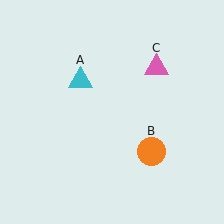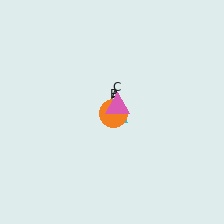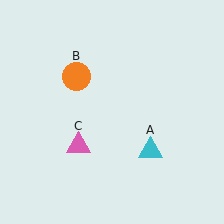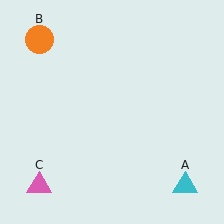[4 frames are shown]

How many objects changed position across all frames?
3 objects changed position: cyan triangle (object A), orange circle (object B), pink triangle (object C).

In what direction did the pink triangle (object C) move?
The pink triangle (object C) moved down and to the left.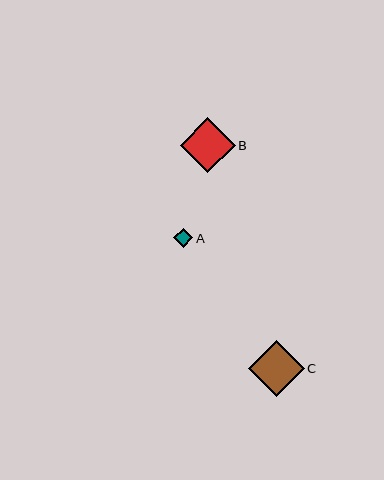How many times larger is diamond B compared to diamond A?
Diamond B is approximately 2.9 times the size of diamond A.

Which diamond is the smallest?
Diamond A is the smallest with a size of approximately 19 pixels.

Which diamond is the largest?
Diamond C is the largest with a size of approximately 56 pixels.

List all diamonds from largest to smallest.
From largest to smallest: C, B, A.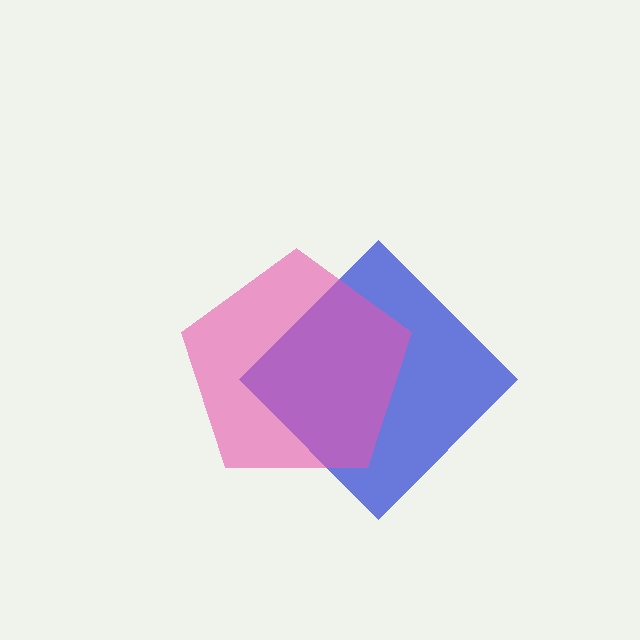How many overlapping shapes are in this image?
There are 2 overlapping shapes in the image.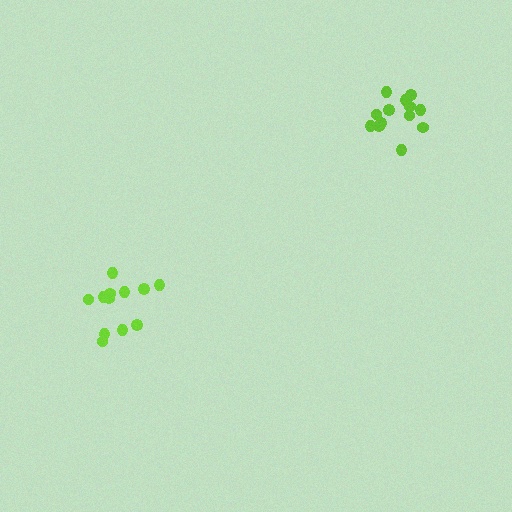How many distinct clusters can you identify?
There are 2 distinct clusters.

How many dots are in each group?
Group 1: 12 dots, Group 2: 14 dots (26 total).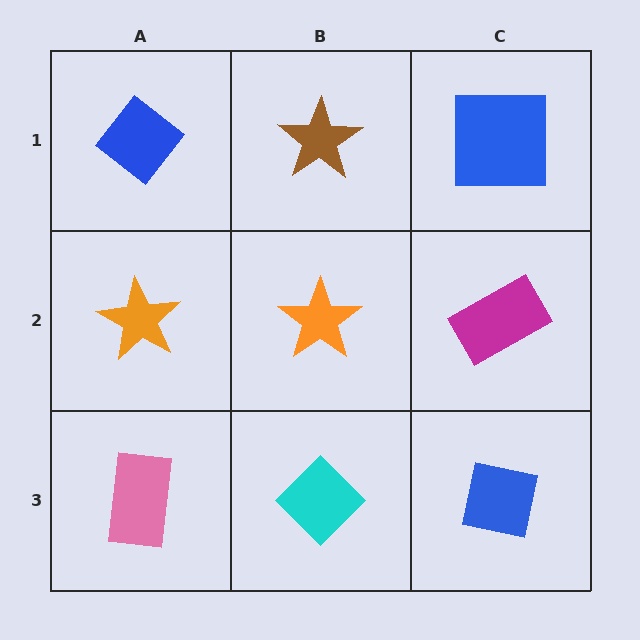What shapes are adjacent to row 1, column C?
A magenta rectangle (row 2, column C), a brown star (row 1, column B).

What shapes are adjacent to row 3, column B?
An orange star (row 2, column B), a pink rectangle (row 3, column A), a blue square (row 3, column C).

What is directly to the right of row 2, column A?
An orange star.